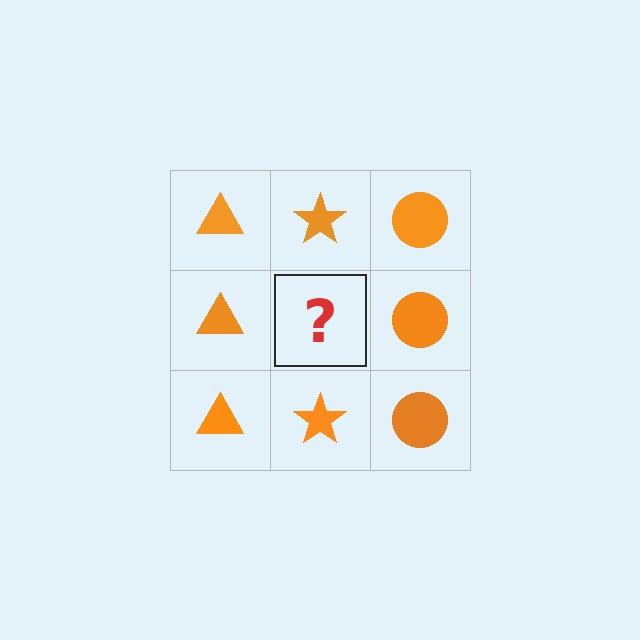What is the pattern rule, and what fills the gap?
The rule is that each column has a consistent shape. The gap should be filled with an orange star.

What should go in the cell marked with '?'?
The missing cell should contain an orange star.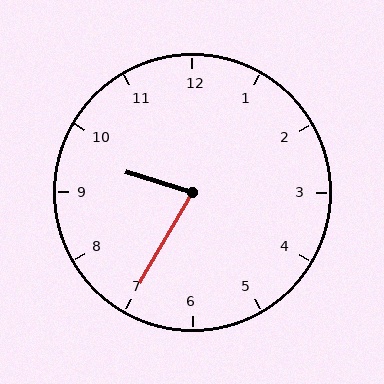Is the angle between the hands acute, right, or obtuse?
It is acute.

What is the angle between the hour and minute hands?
Approximately 78 degrees.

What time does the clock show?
9:35.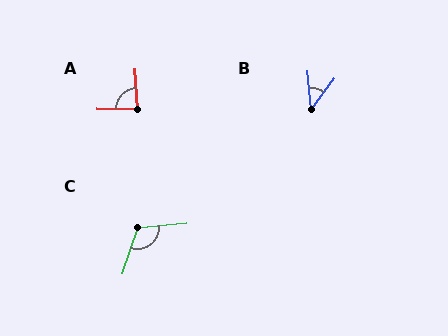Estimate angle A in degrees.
Approximately 86 degrees.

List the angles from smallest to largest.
B (41°), A (86°), C (113°).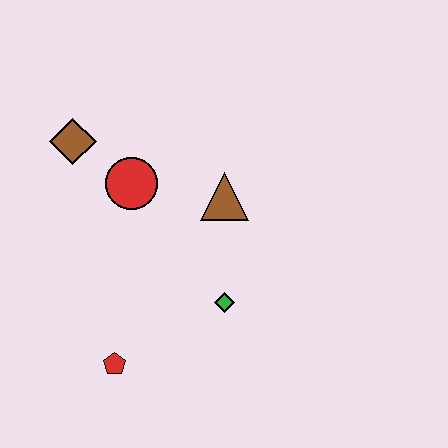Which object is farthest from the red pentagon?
The brown diamond is farthest from the red pentagon.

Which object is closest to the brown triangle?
The red circle is closest to the brown triangle.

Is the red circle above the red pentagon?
Yes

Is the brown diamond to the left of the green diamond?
Yes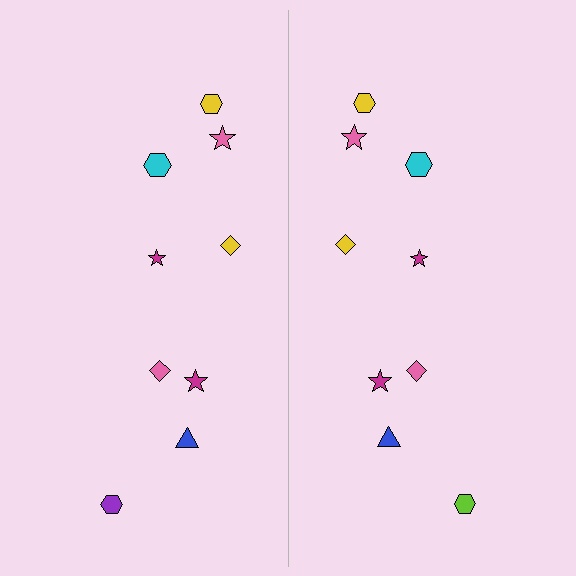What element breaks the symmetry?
The lime hexagon on the right side breaks the symmetry — its mirror counterpart is purple.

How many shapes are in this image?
There are 18 shapes in this image.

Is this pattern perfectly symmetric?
No, the pattern is not perfectly symmetric. The lime hexagon on the right side breaks the symmetry — its mirror counterpart is purple.